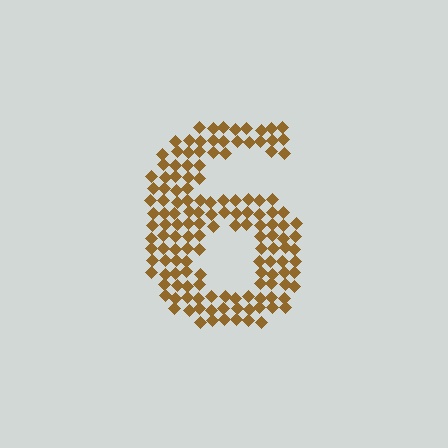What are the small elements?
The small elements are diamonds.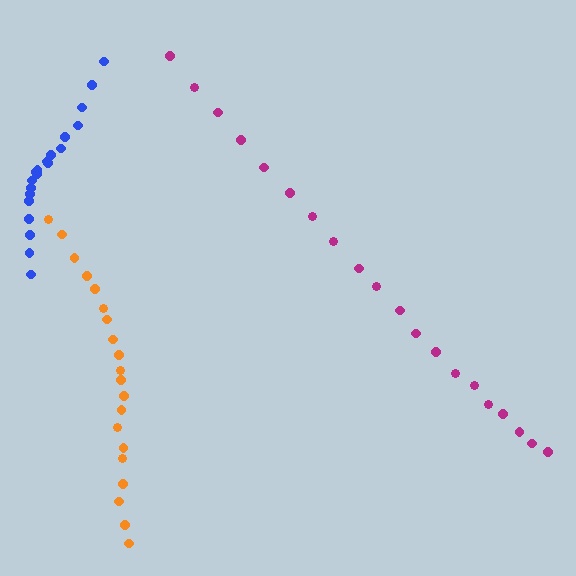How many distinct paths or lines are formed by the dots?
There are 3 distinct paths.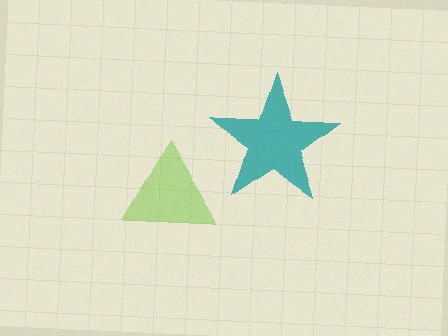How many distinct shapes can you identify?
There are 2 distinct shapes: a lime triangle, a teal star.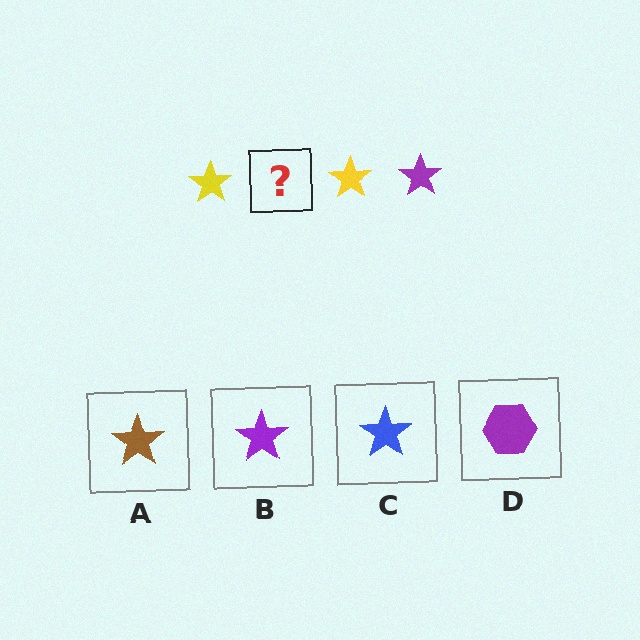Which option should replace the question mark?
Option B.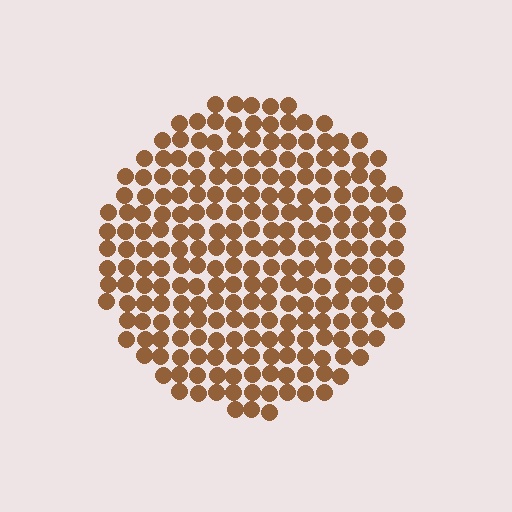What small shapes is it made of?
It is made of small circles.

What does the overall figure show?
The overall figure shows a circle.